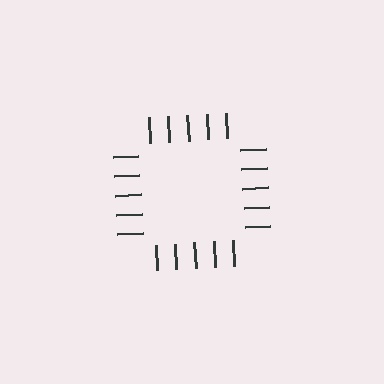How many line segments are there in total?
20 — 5 along each of the 4 edges.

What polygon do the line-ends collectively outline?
An illusory square — the line segments terminate on its edges but no continuous stroke is drawn.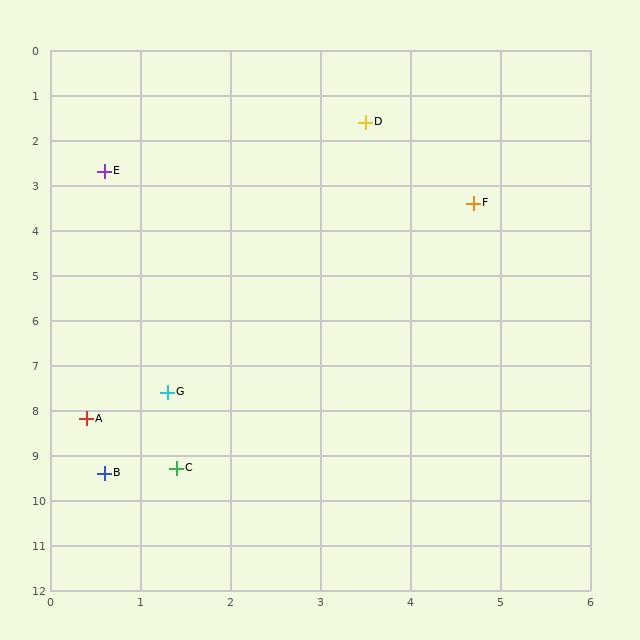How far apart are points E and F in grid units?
Points E and F are about 4.2 grid units apart.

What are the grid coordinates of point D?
Point D is at approximately (3.5, 1.6).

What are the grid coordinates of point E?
Point E is at approximately (0.6, 2.7).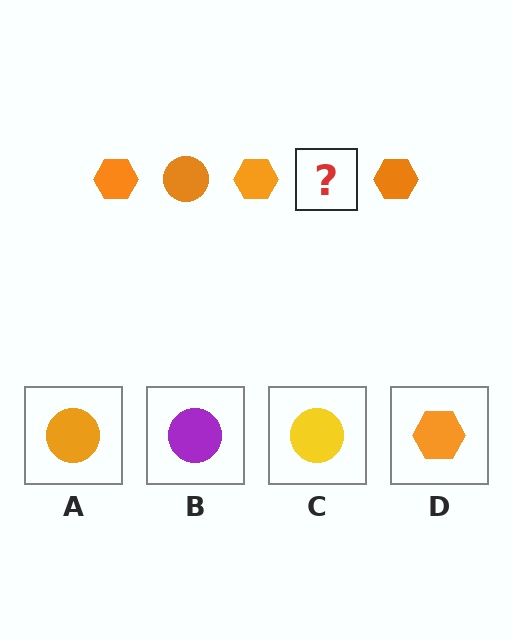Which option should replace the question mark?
Option A.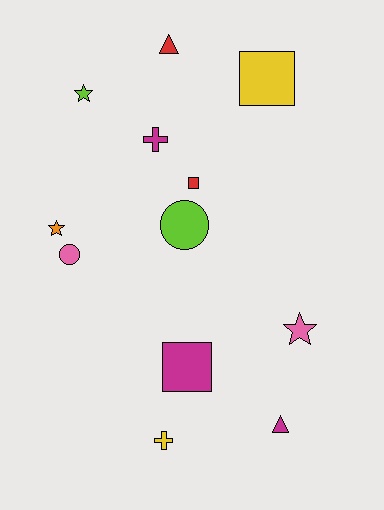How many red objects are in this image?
There are 2 red objects.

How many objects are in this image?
There are 12 objects.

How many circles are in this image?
There are 2 circles.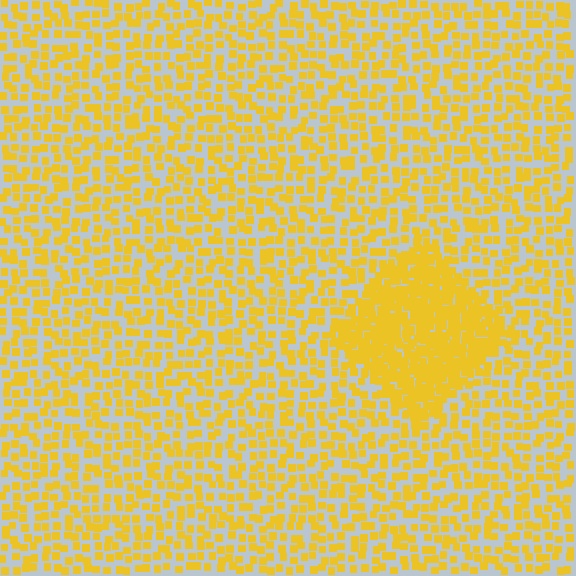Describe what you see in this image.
The image contains small yellow elements arranged at two different densities. A diamond-shaped region is visible where the elements are more densely packed than the surrounding area.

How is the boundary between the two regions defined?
The boundary is defined by a change in element density (approximately 2.5x ratio). All elements are the same color, size, and shape.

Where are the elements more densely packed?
The elements are more densely packed inside the diamond boundary.